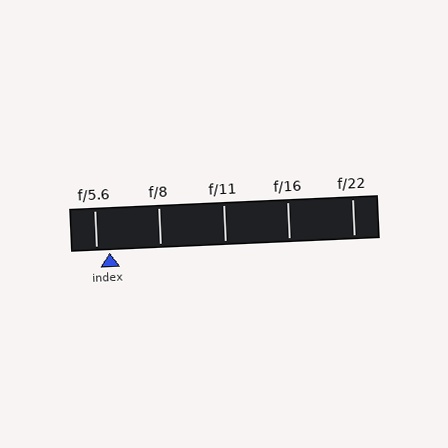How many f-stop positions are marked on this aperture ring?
There are 5 f-stop positions marked.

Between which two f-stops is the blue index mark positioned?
The index mark is between f/5.6 and f/8.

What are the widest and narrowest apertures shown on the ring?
The widest aperture shown is f/5.6 and the narrowest is f/22.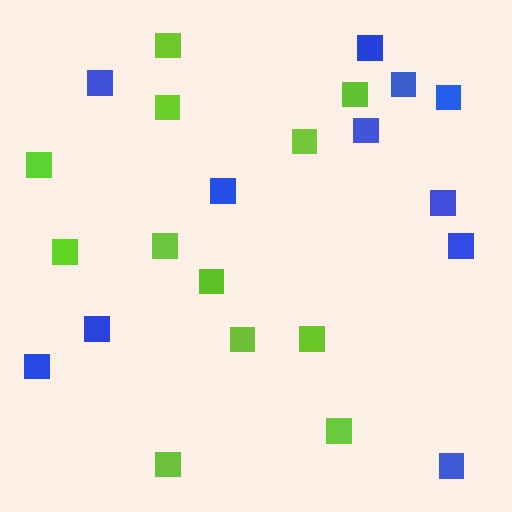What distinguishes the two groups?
There are 2 groups: one group of lime squares (12) and one group of blue squares (11).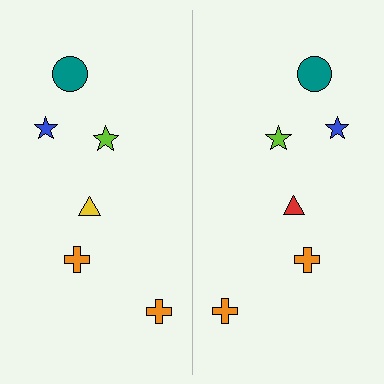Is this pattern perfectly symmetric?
No, the pattern is not perfectly symmetric. The red triangle on the right side breaks the symmetry — its mirror counterpart is yellow.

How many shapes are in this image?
There are 12 shapes in this image.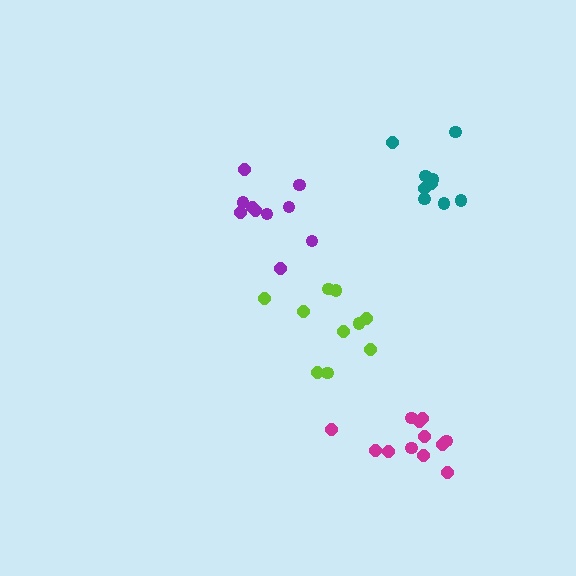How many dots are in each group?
Group 1: 10 dots, Group 2: 9 dots, Group 3: 12 dots, Group 4: 10 dots (41 total).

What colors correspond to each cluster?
The clusters are colored: purple, teal, magenta, lime.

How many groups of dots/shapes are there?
There are 4 groups.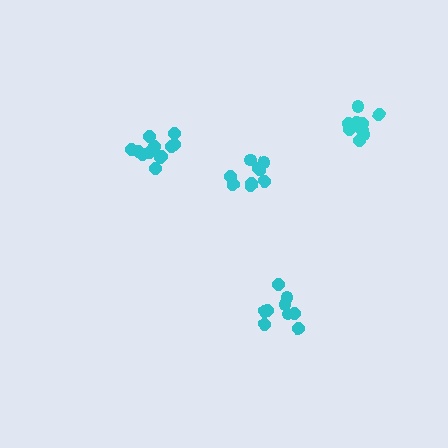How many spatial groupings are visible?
There are 4 spatial groupings.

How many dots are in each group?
Group 1: 9 dots, Group 2: 9 dots, Group 3: 9 dots, Group 4: 12 dots (39 total).